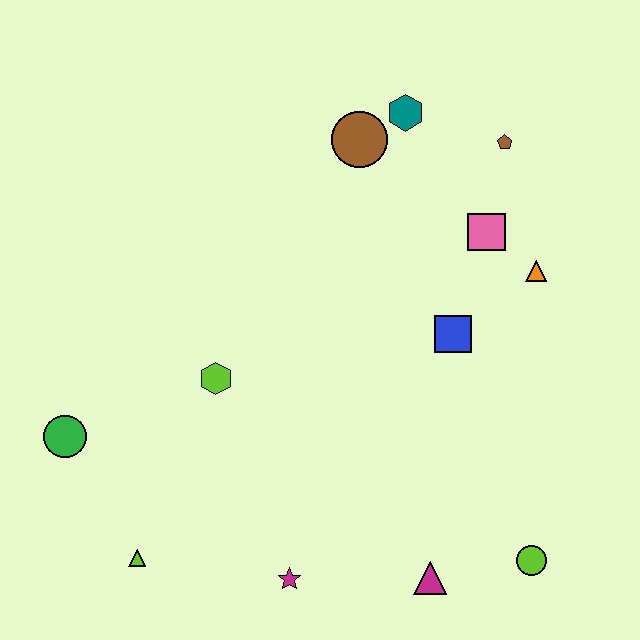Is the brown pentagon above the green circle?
Yes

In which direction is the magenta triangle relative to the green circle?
The magenta triangle is to the right of the green circle.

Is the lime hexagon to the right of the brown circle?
No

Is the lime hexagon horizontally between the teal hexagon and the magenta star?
No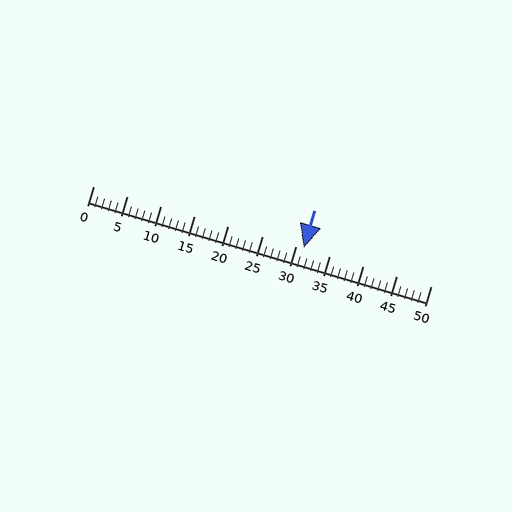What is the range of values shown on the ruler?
The ruler shows values from 0 to 50.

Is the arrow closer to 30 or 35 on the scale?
The arrow is closer to 30.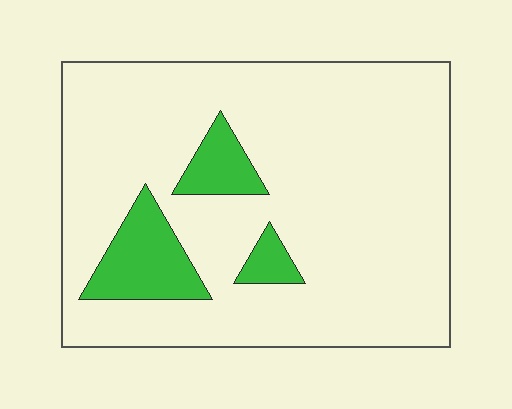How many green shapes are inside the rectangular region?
3.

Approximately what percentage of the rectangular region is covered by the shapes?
Approximately 15%.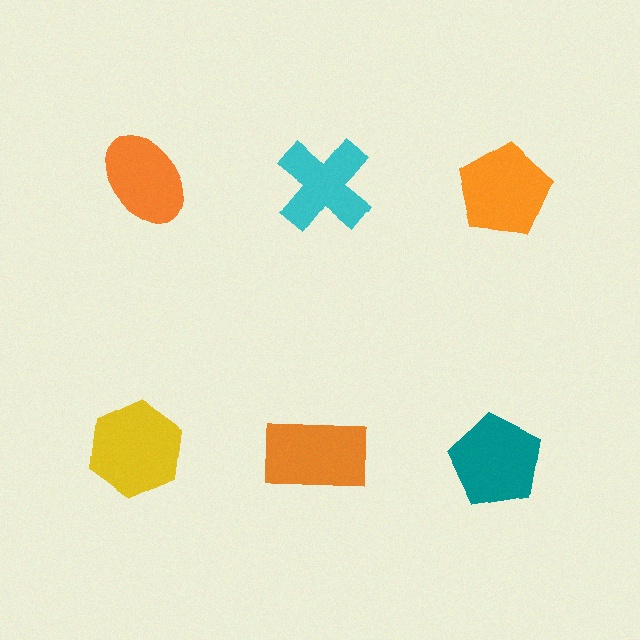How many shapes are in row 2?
3 shapes.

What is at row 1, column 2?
A cyan cross.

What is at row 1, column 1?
An orange ellipse.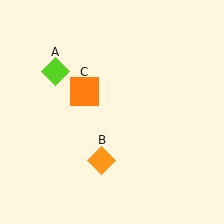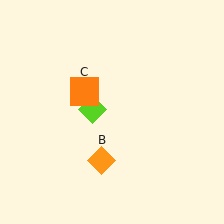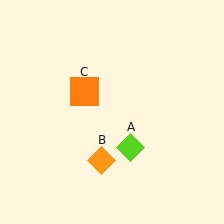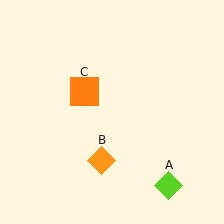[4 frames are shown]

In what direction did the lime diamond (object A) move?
The lime diamond (object A) moved down and to the right.